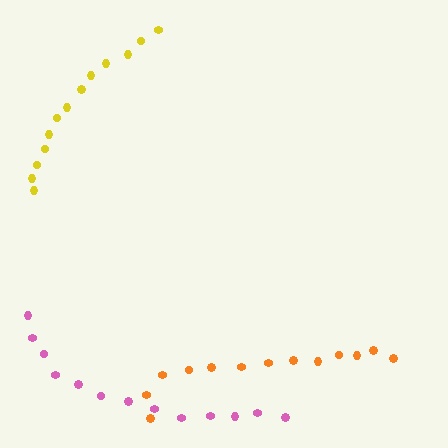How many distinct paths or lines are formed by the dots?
There are 3 distinct paths.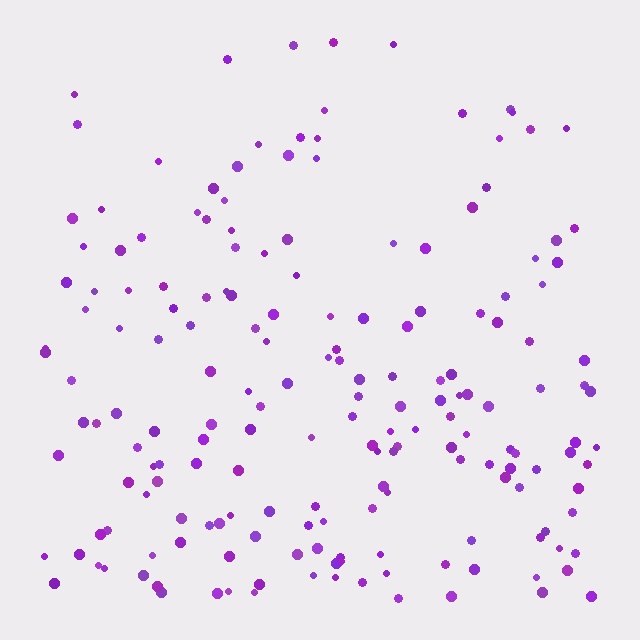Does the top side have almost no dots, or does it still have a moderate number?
Still a moderate number, just noticeably fewer than the bottom.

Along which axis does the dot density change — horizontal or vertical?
Vertical.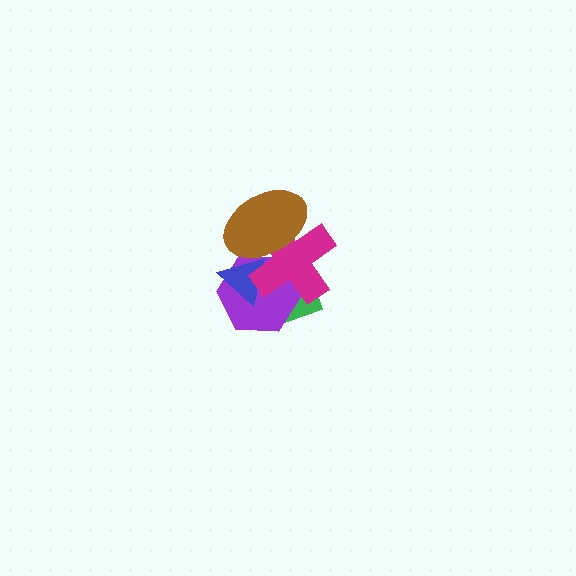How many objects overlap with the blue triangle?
4 objects overlap with the blue triangle.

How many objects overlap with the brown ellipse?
3 objects overlap with the brown ellipse.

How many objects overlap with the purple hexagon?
4 objects overlap with the purple hexagon.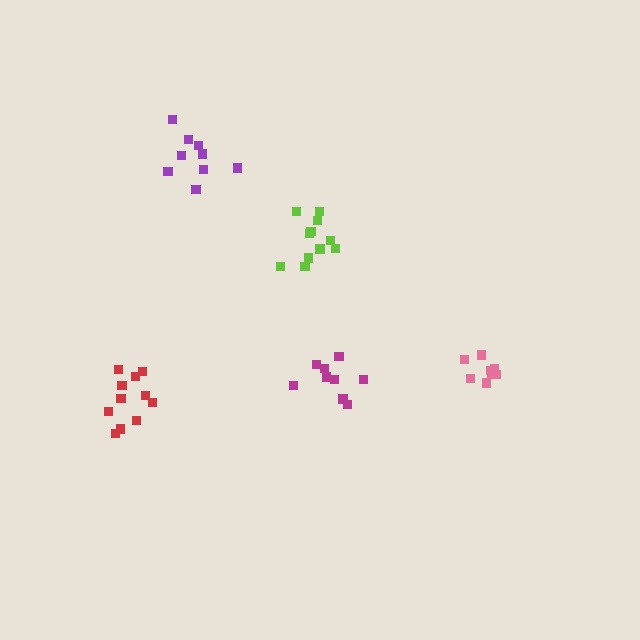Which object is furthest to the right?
The pink cluster is rightmost.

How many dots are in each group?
Group 1: 9 dots, Group 2: 9 dots, Group 3: 8 dots, Group 4: 11 dots, Group 5: 11 dots (48 total).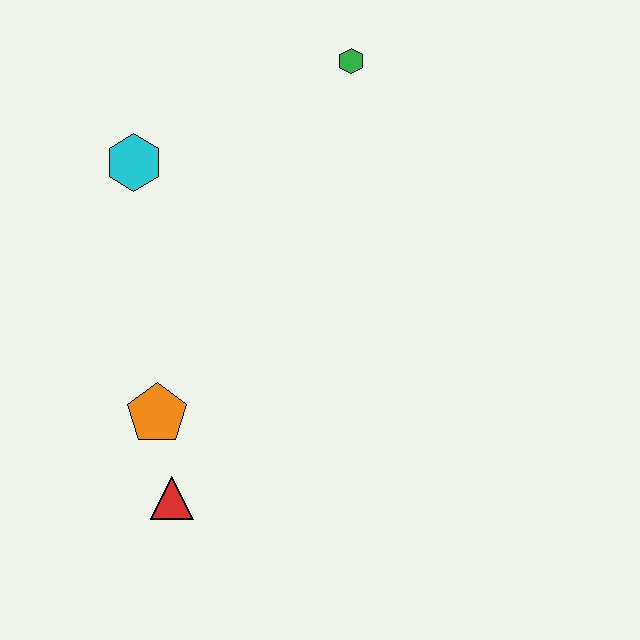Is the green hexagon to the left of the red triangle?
No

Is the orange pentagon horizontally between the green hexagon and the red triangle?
No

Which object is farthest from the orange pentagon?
The green hexagon is farthest from the orange pentagon.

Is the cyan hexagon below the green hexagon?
Yes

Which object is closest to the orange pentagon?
The red triangle is closest to the orange pentagon.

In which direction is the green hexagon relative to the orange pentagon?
The green hexagon is above the orange pentagon.